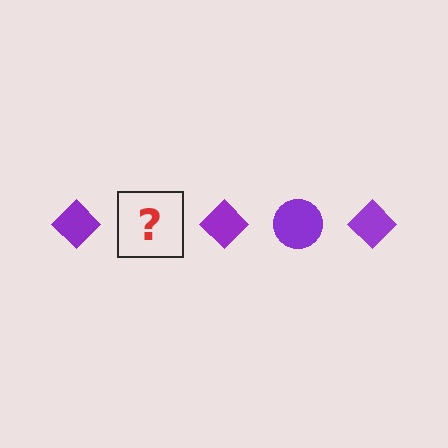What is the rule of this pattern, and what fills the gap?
The rule is that the pattern cycles through diamond, circle shapes in purple. The gap should be filled with a purple circle.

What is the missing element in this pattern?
The missing element is a purple circle.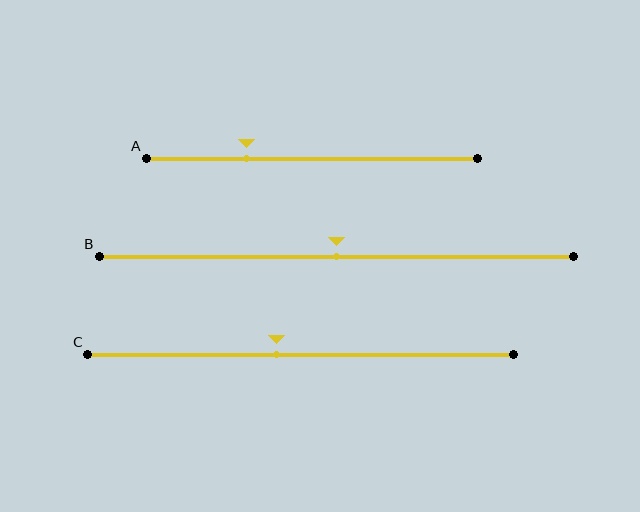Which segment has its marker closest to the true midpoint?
Segment B has its marker closest to the true midpoint.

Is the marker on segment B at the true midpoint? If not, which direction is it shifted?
Yes, the marker on segment B is at the true midpoint.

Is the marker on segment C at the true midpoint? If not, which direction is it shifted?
No, the marker on segment C is shifted to the left by about 6% of the segment length.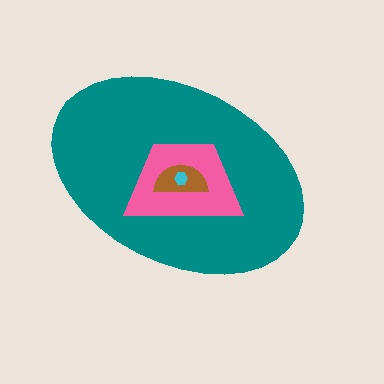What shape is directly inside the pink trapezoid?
The brown semicircle.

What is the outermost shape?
The teal ellipse.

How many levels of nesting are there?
4.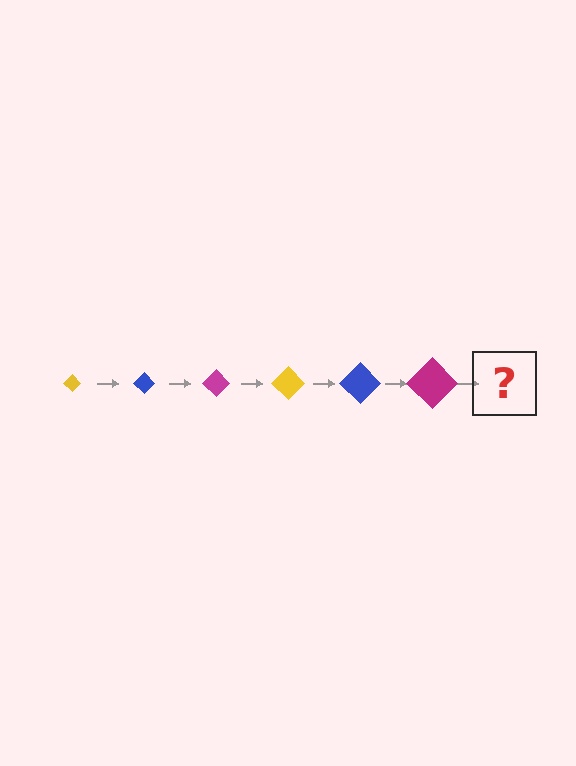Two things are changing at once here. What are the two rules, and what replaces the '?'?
The two rules are that the diamond grows larger each step and the color cycles through yellow, blue, and magenta. The '?' should be a yellow diamond, larger than the previous one.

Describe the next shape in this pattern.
It should be a yellow diamond, larger than the previous one.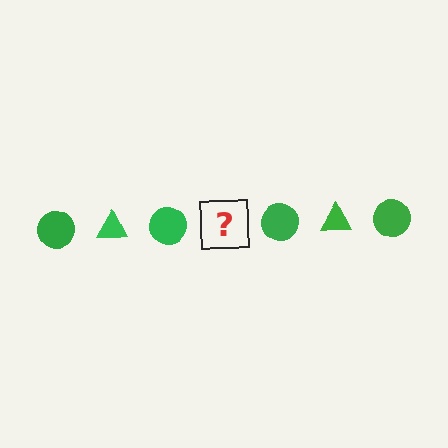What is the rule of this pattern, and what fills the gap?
The rule is that the pattern cycles through circle, triangle shapes in green. The gap should be filled with a green triangle.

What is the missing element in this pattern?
The missing element is a green triangle.